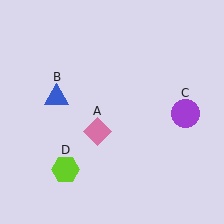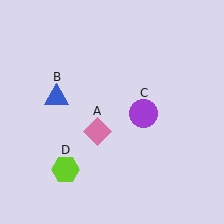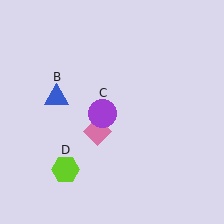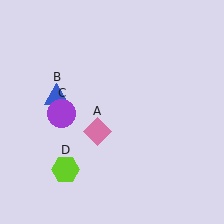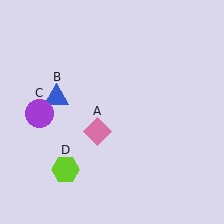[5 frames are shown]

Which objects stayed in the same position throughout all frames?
Pink diamond (object A) and blue triangle (object B) and lime hexagon (object D) remained stationary.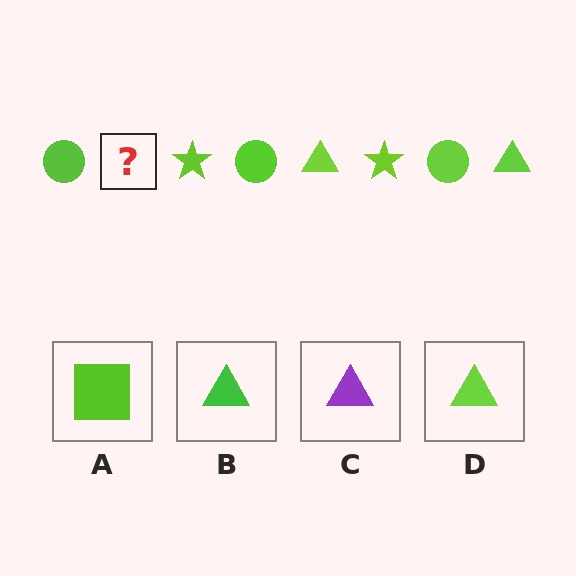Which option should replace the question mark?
Option D.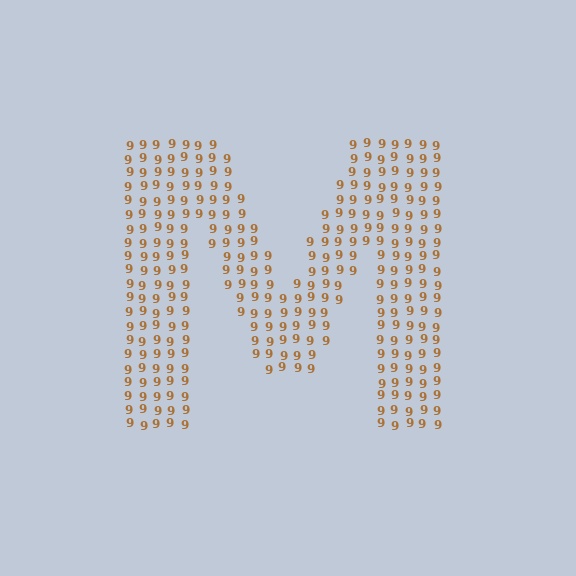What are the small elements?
The small elements are digit 9's.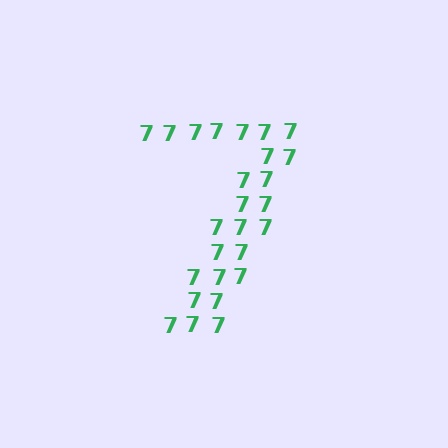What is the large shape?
The large shape is the digit 7.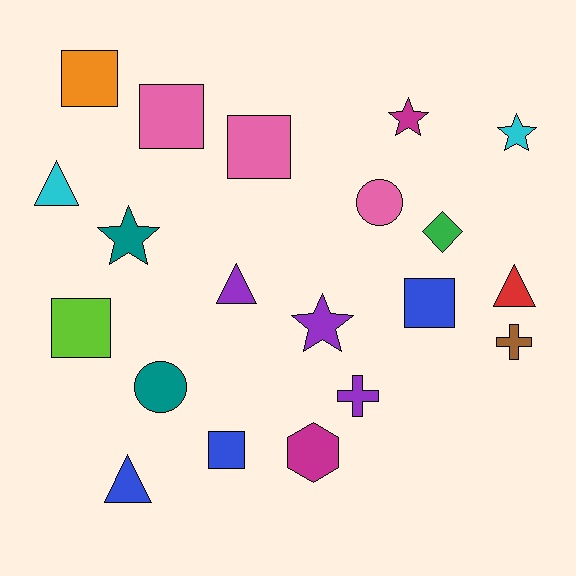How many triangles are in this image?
There are 4 triangles.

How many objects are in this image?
There are 20 objects.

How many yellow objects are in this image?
There are no yellow objects.